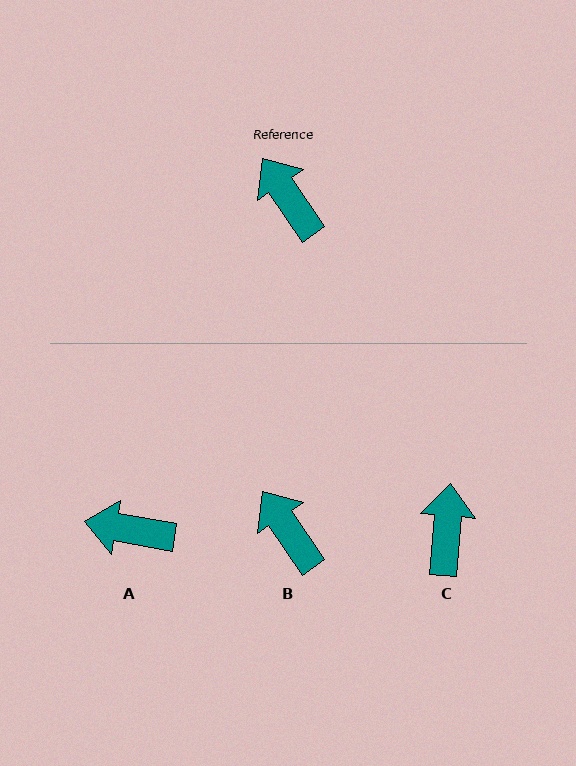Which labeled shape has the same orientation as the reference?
B.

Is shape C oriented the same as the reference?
No, it is off by about 39 degrees.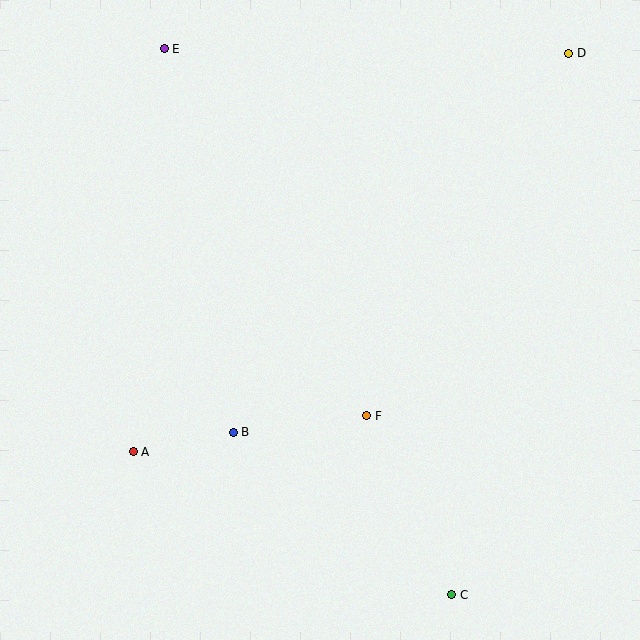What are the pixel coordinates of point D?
Point D is at (569, 53).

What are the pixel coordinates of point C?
Point C is at (452, 595).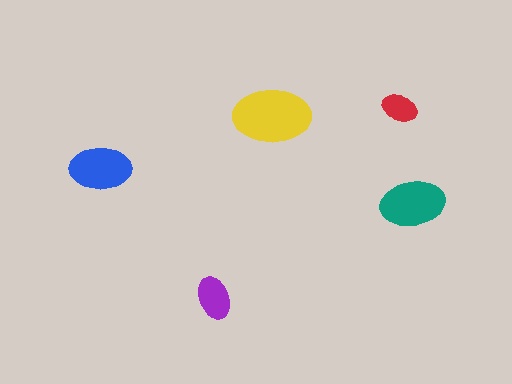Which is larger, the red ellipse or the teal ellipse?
The teal one.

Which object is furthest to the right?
The teal ellipse is rightmost.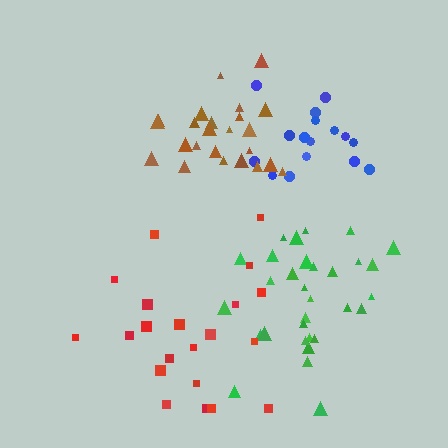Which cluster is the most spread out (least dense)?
Red.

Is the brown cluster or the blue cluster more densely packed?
Brown.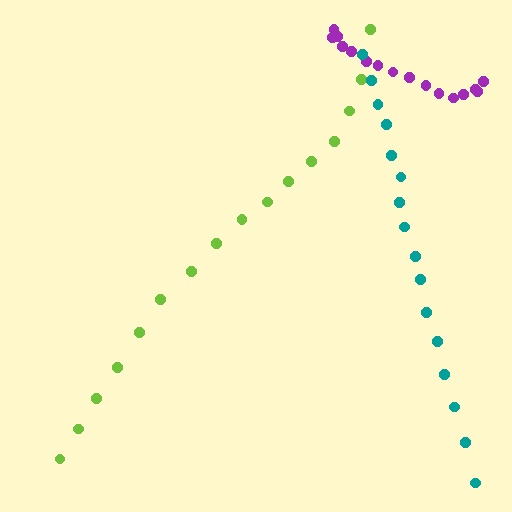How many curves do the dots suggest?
There are 3 distinct paths.